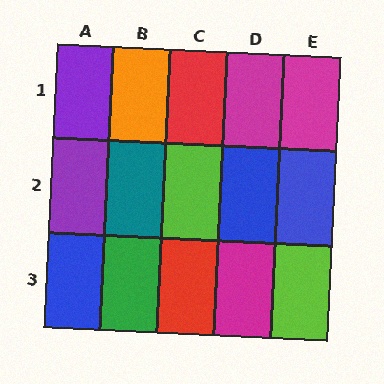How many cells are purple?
2 cells are purple.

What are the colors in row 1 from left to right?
Purple, orange, red, magenta, magenta.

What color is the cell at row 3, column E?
Lime.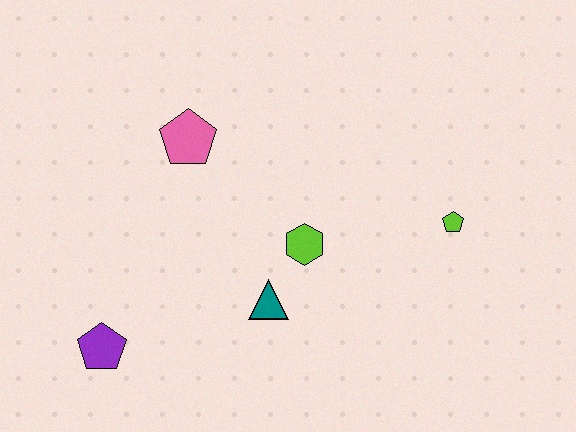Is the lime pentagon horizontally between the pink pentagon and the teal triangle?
No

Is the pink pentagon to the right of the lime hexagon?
No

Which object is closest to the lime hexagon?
The teal triangle is closest to the lime hexagon.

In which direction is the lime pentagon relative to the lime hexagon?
The lime pentagon is to the right of the lime hexagon.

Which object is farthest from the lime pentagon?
The purple pentagon is farthest from the lime pentagon.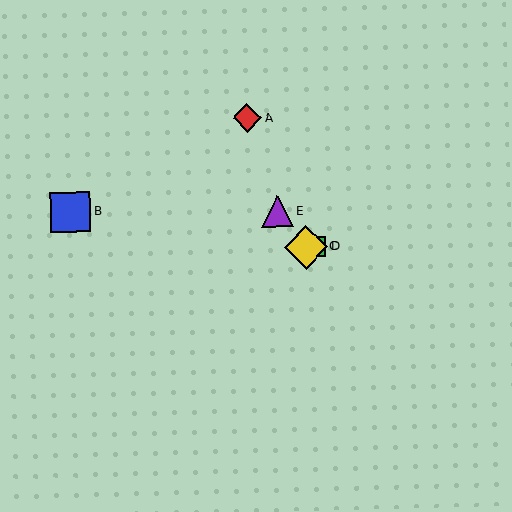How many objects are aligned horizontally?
2 objects (C, D) are aligned horizontally.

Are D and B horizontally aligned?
No, D is at y≈247 and B is at y≈212.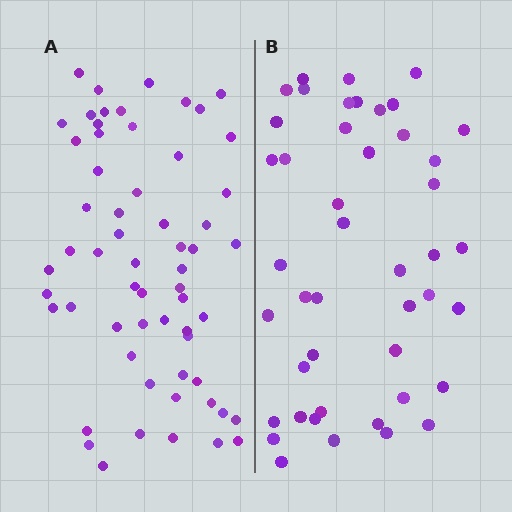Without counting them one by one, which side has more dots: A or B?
Region A (the left region) has more dots.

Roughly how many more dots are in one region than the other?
Region A has approximately 15 more dots than region B.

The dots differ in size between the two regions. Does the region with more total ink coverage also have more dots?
No. Region B has more total ink coverage because its dots are larger, but region A actually contains more individual dots. Total area can be misleading — the number of items is what matters here.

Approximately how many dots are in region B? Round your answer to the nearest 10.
About 40 dots. (The exact count is 45, which rounds to 40.)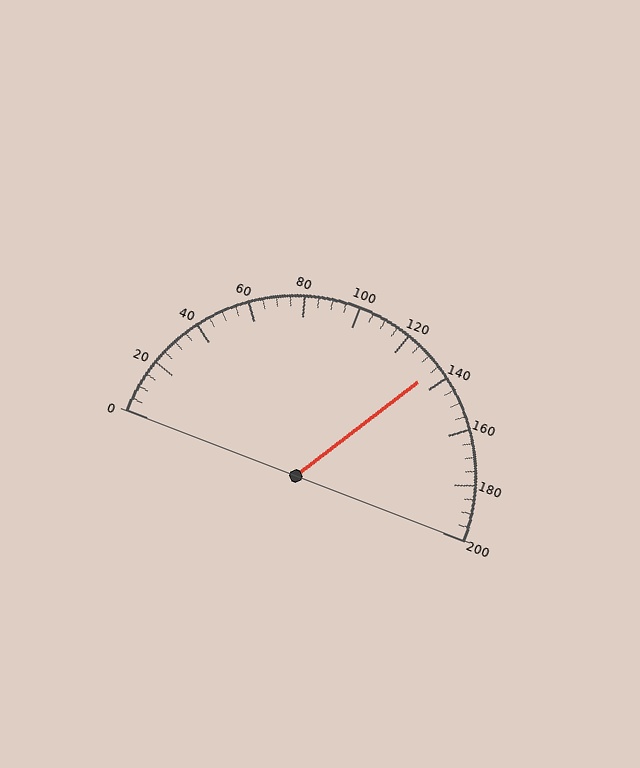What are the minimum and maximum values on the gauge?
The gauge ranges from 0 to 200.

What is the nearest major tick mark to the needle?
The nearest major tick mark is 140.